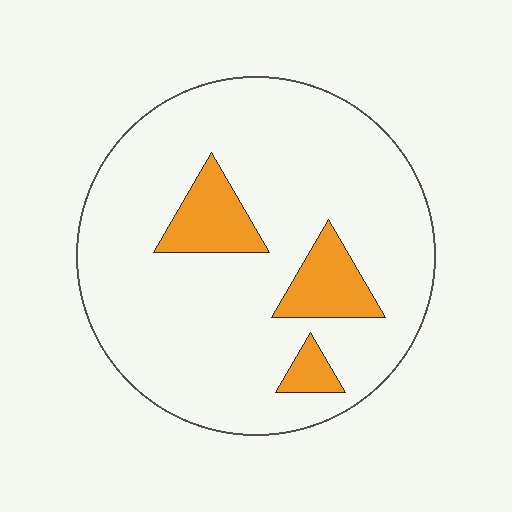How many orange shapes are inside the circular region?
3.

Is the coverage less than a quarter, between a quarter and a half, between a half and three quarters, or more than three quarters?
Less than a quarter.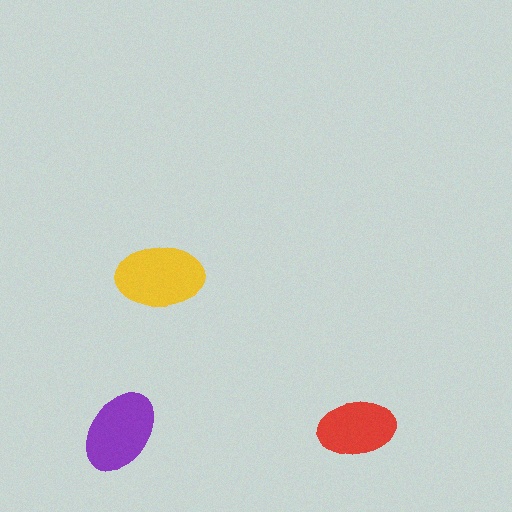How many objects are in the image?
There are 3 objects in the image.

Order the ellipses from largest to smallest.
the yellow one, the purple one, the red one.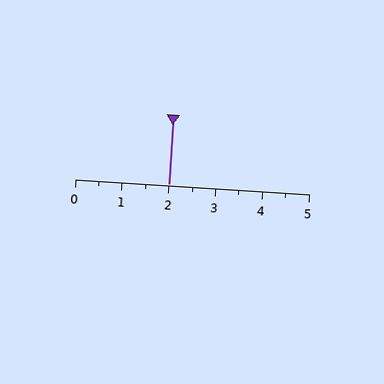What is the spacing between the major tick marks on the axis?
The major ticks are spaced 1 apart.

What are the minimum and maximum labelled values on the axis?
The axis runs from 0 to 5.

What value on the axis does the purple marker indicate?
The marker indicates approximately 2.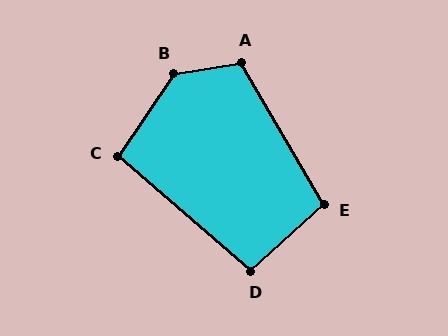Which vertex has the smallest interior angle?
D, at approximately 97 degrees.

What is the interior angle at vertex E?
Approximately 102 degrees (obtuse).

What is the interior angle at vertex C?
Approximately 97 degrees (obtuse).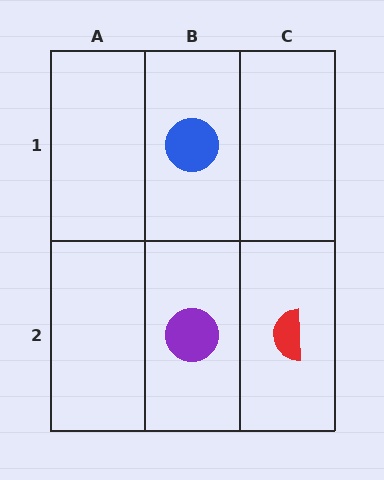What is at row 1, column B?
A blue circle.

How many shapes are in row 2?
2 shapes.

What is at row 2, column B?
A purple circle.